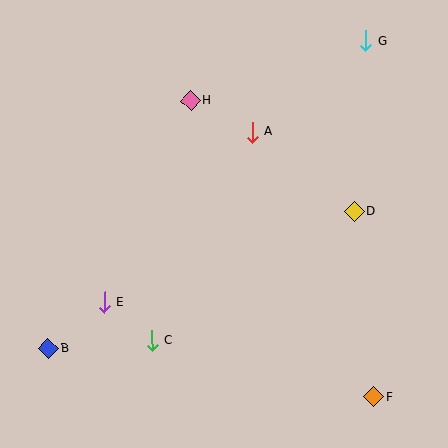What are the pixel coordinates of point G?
Point G is at (366, 41).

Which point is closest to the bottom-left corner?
Point B is closest to the bottom-left corner.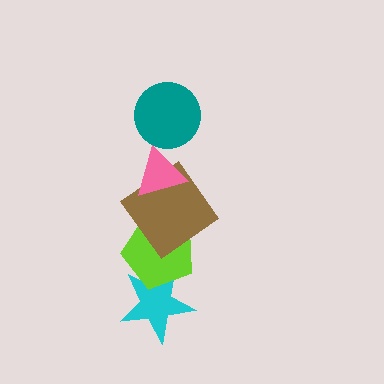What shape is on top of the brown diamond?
The pink triangle is on top of the brown diamond.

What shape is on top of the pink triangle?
The teal circle is on top of the pink triangle.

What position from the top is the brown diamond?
The brown diamond is 3rd from the top.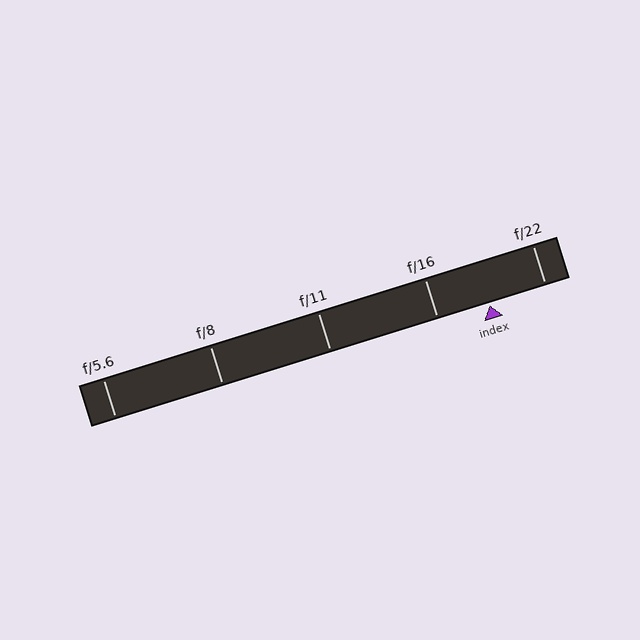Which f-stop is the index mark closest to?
The index mark is closest to f/16.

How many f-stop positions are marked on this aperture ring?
There are 5 f-stop positions marked.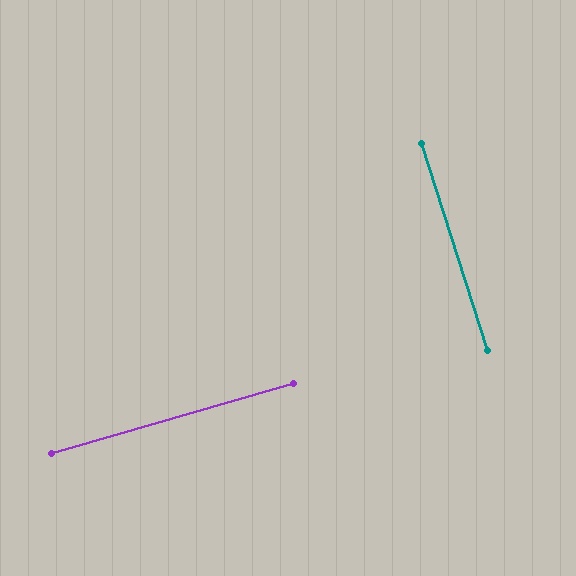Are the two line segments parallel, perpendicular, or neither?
Perpendicular — they meet at approximately 89°.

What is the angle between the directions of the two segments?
Approximately 89 degrees.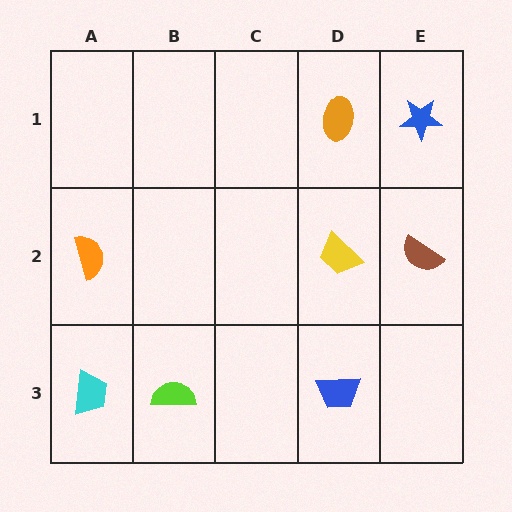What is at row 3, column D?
A blue trapezoid.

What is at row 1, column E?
A blue star.